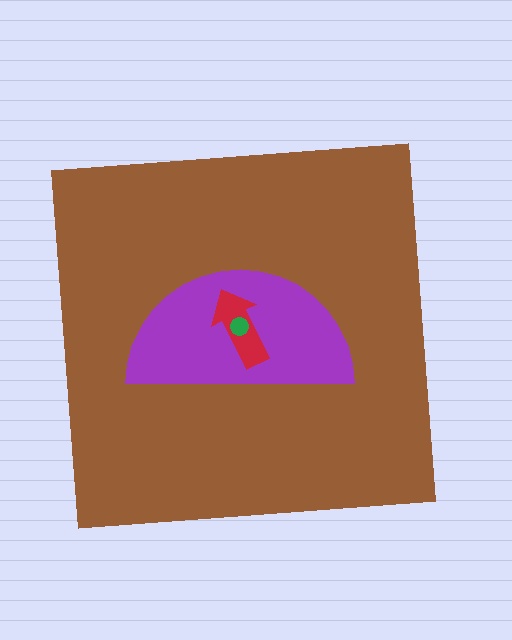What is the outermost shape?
The brown square.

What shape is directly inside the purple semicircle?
The red arrow.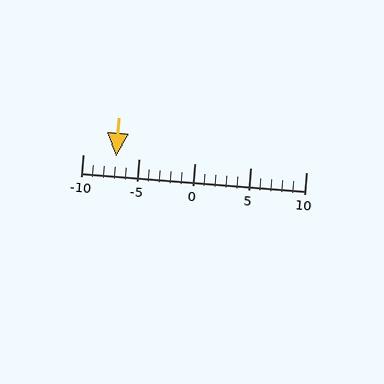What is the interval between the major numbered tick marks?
The major tick marks are spaced 5 units apart.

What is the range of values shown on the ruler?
The ruler shows values from -10 to 10.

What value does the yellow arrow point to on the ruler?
The yellow arrow points to approximately -7.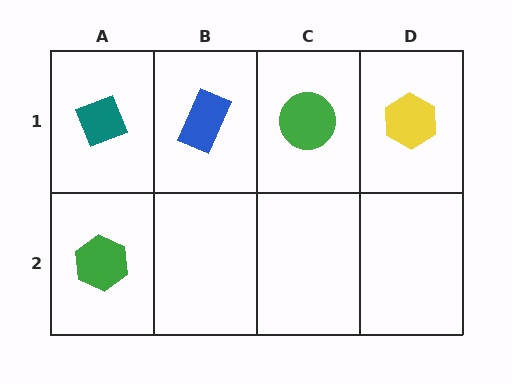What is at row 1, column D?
A yellow hexagon.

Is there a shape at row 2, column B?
No, that cell is empty.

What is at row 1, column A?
A teal diamond.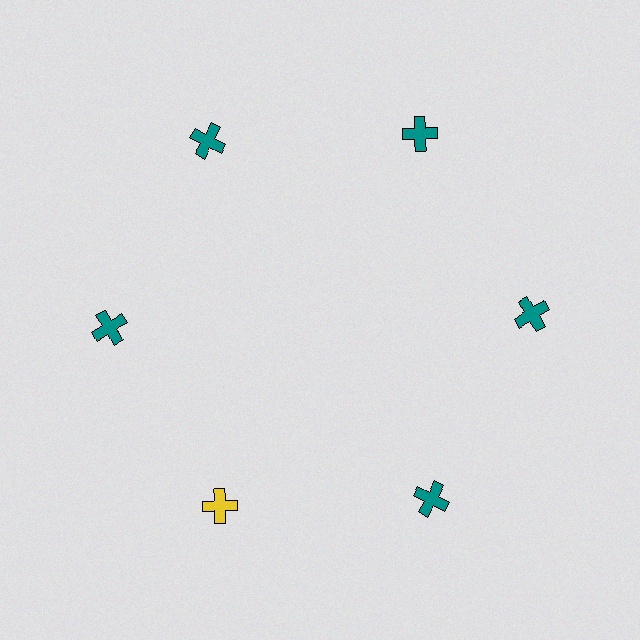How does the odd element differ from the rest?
It has a different color: yellow instead of teal.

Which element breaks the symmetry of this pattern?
The yellow cross at roughly the 7 o'clock position breaks the symmetry. All other shapes are teal crosses.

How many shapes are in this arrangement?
There are 6 shapes arranged in a ring pattern.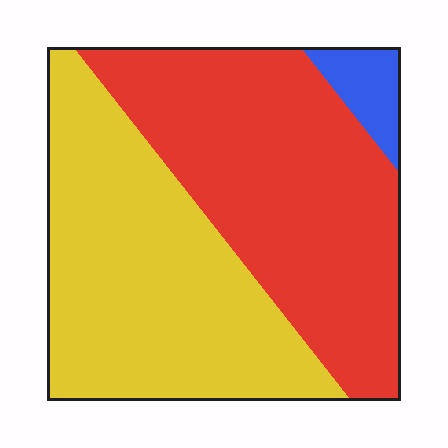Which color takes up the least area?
Blue, at roughly 5%.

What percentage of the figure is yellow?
Yellow takes up about one half (1/2) of the figure.